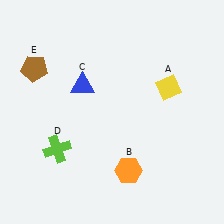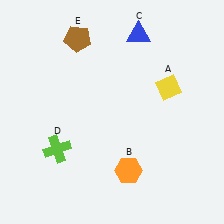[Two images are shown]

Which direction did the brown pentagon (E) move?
The brown pentagon (E) moved right.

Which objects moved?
The objects that moved are: the blue triangle (C), the brown pentagon (E).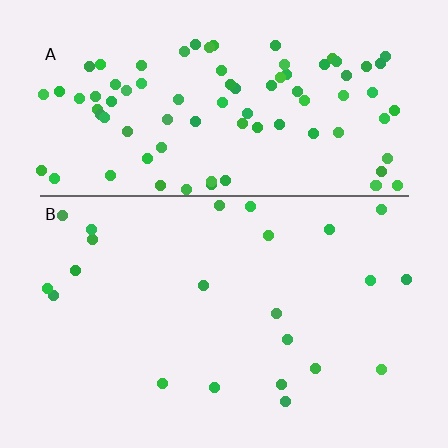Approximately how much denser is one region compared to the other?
Approximately 4.1× — region A over region B.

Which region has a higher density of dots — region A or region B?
A (the top).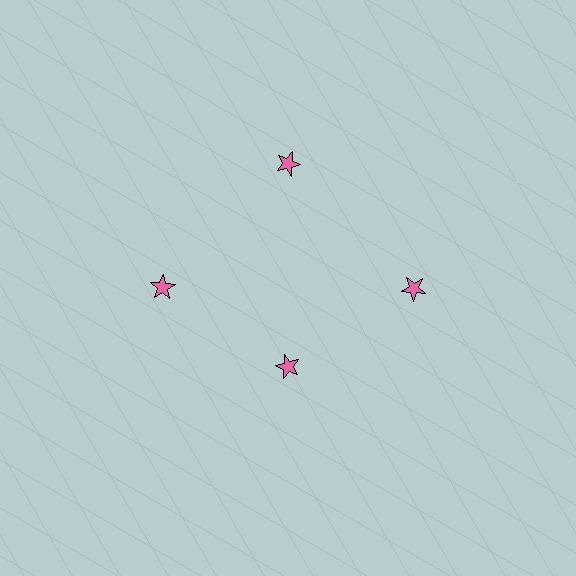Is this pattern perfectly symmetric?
No. The 4 pink stars are arranged in a ring, but one element near the 6 o'clock position is pulled inward toward the center, breaking the 4-fold rotational symmetry.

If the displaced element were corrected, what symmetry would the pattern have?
It would have 4-fold rotational symmetry — the pattern would map onto itself every 90 degrees.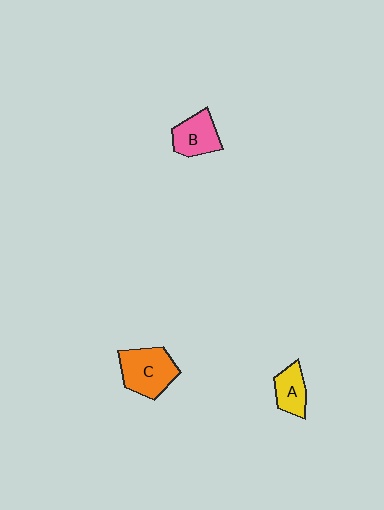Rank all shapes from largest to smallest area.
From largest to smallest: C (orange), B (pink), A (yellow).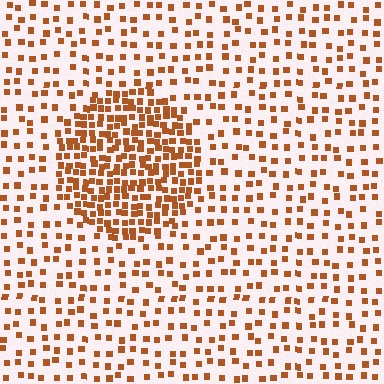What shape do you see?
I see a circle.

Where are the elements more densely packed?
The elements are more densely packed inside the circle boundary.